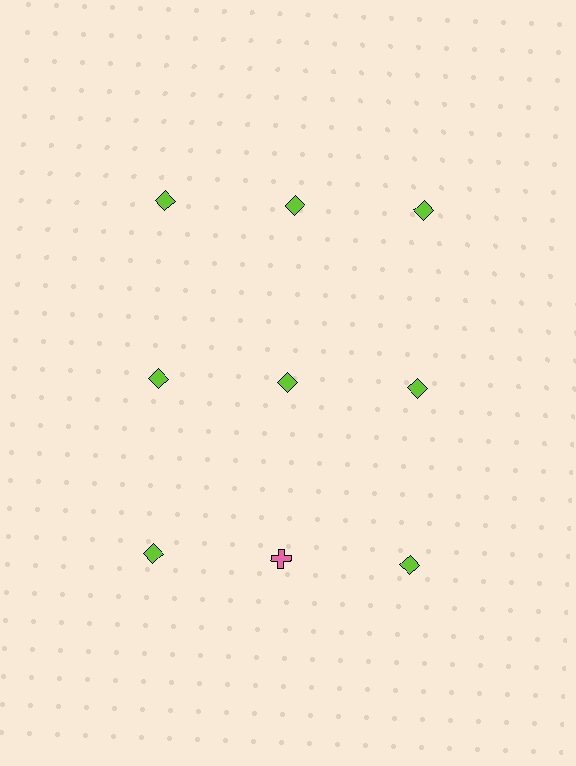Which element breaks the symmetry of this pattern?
The pink cross in the third row, second from left column breaks the symmetry. All other shapes are lime diamonds.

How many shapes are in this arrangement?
There are 9 shapes arranged in a grid pattern.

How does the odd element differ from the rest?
It differs in both color (pink instead of lime) and shape (cross instead of diamond).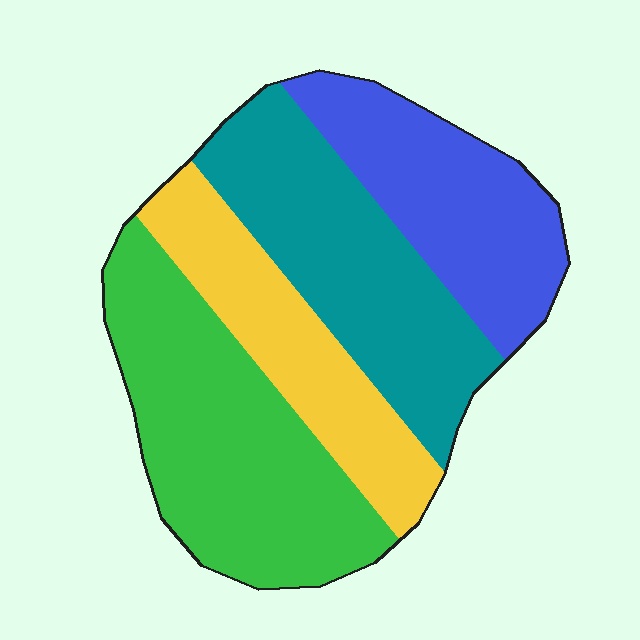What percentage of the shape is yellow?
Yellow covers 19% of the shape.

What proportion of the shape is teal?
Teal covers 27% of the shape.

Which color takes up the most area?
Green, at roughly 30%.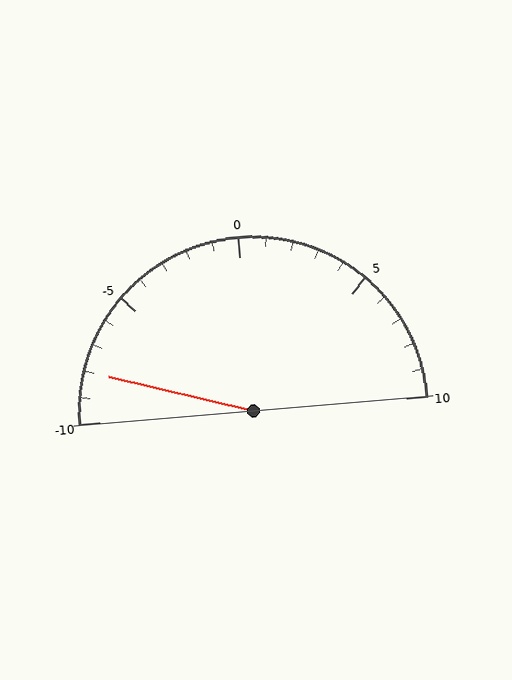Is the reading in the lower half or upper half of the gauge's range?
The reading is in the lower half of the range (-10 to 10).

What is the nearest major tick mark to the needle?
The nearest major tick mark is -10.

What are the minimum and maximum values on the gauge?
The gauge ranges from -10 to 10.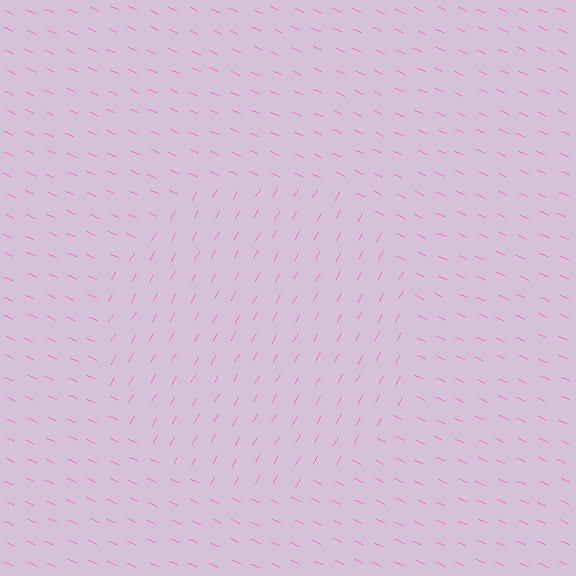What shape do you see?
I see a circle.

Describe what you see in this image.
The image is filled with small pink line segments. A circle region in the image has lines oriented differently from the surrounding lines, creating a visible texture boundary.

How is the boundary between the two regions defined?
The boundary is defined purely by a change in line orientation (approximately 84 degrees difference). All lines are the same color and thickness.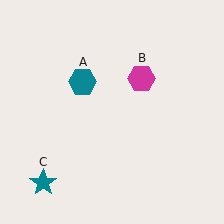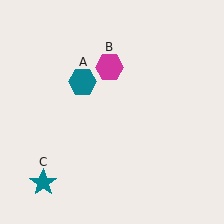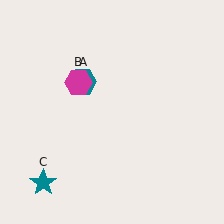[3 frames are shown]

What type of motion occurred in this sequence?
The magenta hexagon (object B) rotated counterclockwise around the center of the scene.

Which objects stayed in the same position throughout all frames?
Teal hexagon (object A) and teal star (object C) remained stationary.